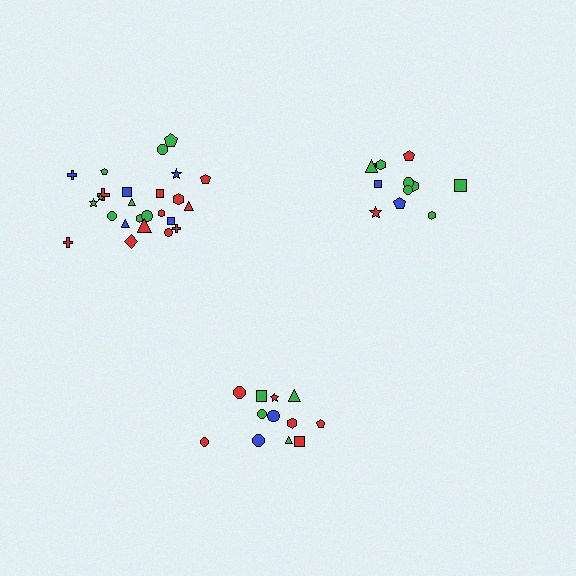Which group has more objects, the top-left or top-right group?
The top-left group.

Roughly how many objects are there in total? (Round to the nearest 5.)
Roughly 50 objects in total.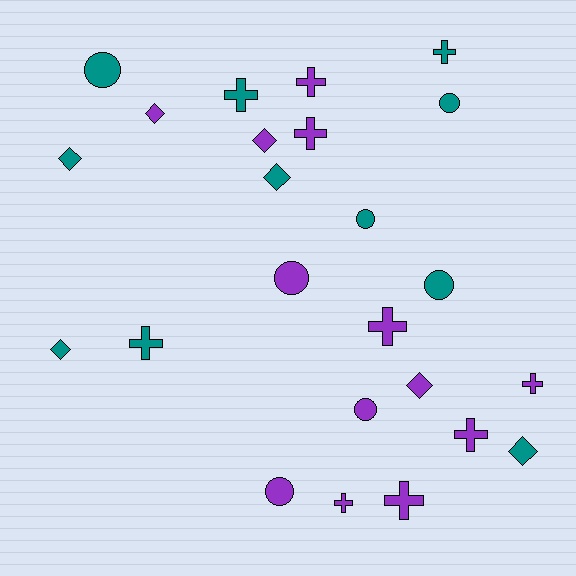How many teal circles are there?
There are 4 teal circles.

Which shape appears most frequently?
Cross, with 10 objects.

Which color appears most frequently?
Purple, with 13 objects.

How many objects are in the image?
There are 24 objects.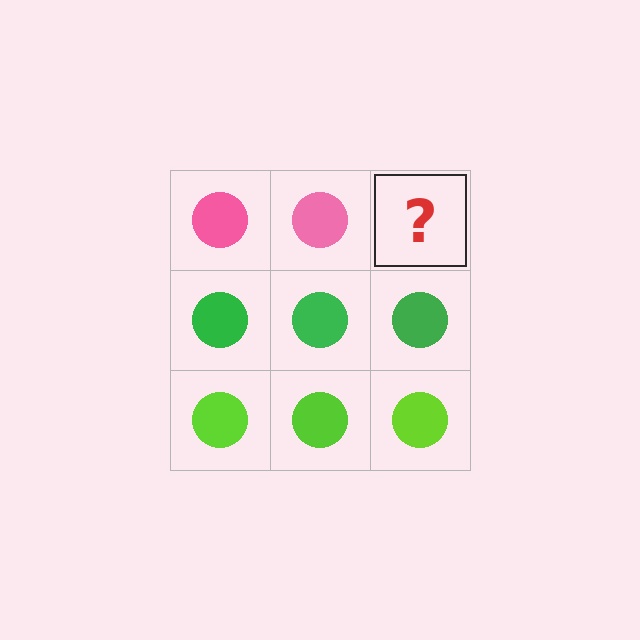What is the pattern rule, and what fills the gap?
The rule is that each row has a consistent color. The gap should be filled with a pink circle.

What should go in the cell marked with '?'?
The missing cell should contain a pink circle.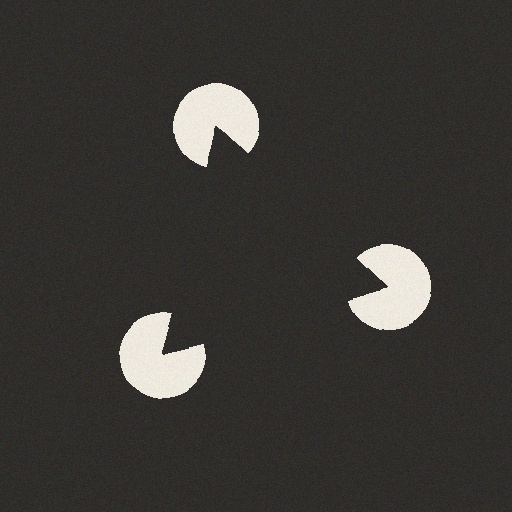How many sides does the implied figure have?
3 sides.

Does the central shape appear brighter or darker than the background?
It typically appears slightly darker than the background, even though no actual brightness change is drawn.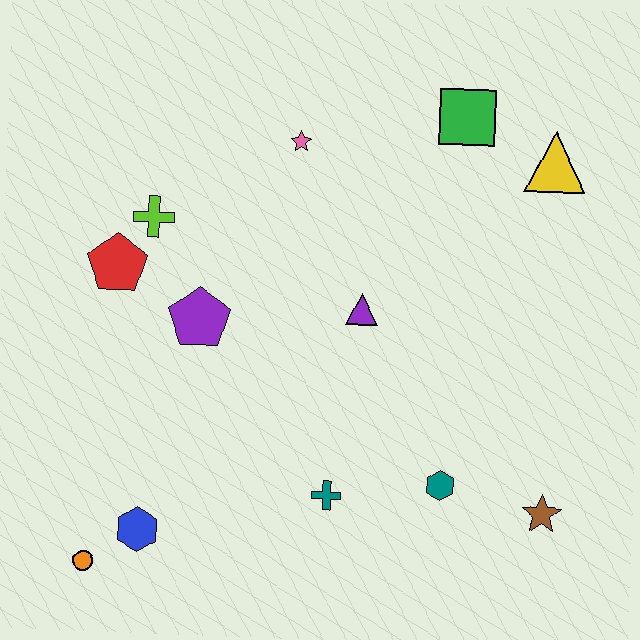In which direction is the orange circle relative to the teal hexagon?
The orange circle is to the left of the teal hexagon.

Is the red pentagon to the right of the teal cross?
No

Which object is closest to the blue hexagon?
The orange circle is closest to the blue hexagon.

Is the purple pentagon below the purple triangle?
Yes